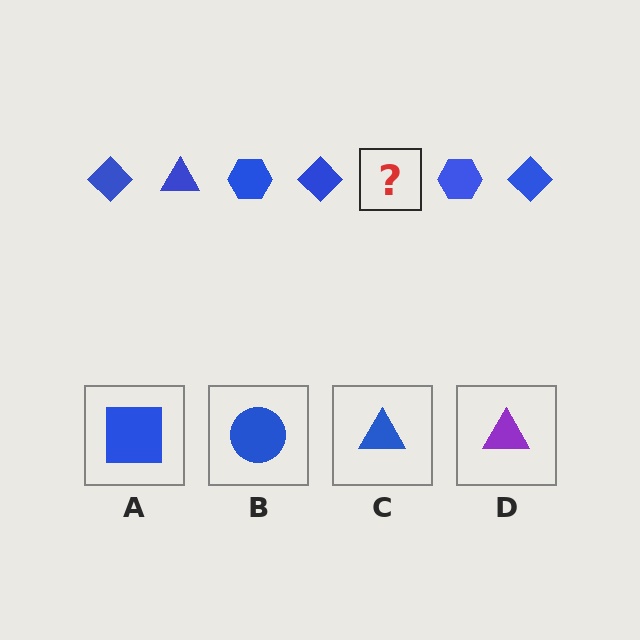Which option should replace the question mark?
Option C.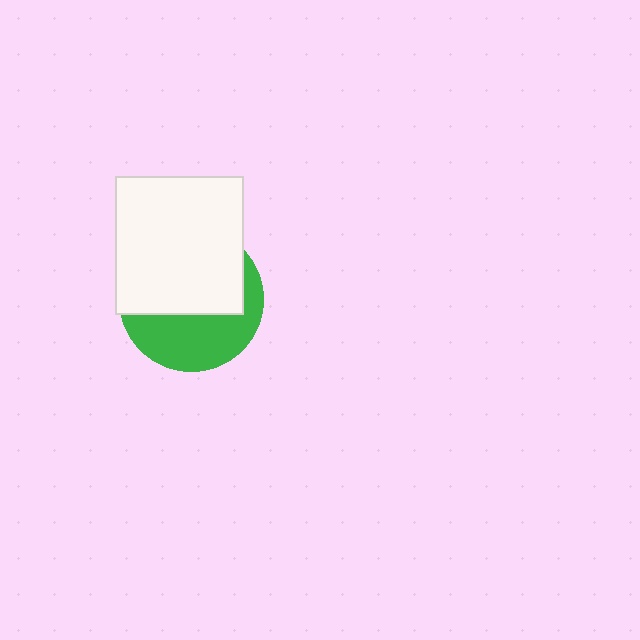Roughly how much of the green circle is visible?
A small part of it is visible (roughly 42%).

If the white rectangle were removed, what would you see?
You would see the complete green circle.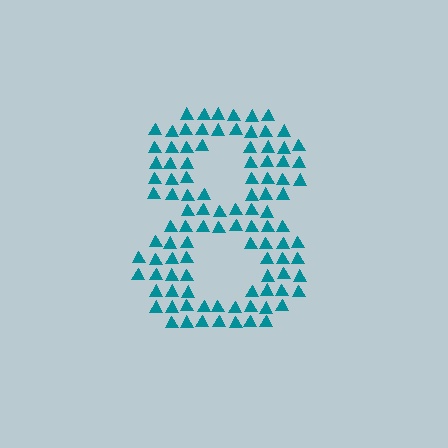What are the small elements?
The small elements are triangles.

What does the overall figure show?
The overall figure shows the digit 8.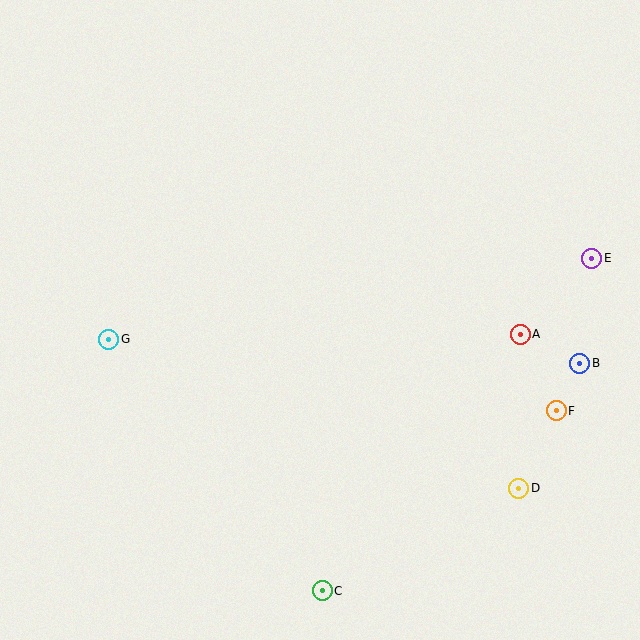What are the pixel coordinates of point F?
Point F is at (556, 411).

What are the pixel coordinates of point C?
Point C is at (322, 591).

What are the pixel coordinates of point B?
Point B is at (580, 363).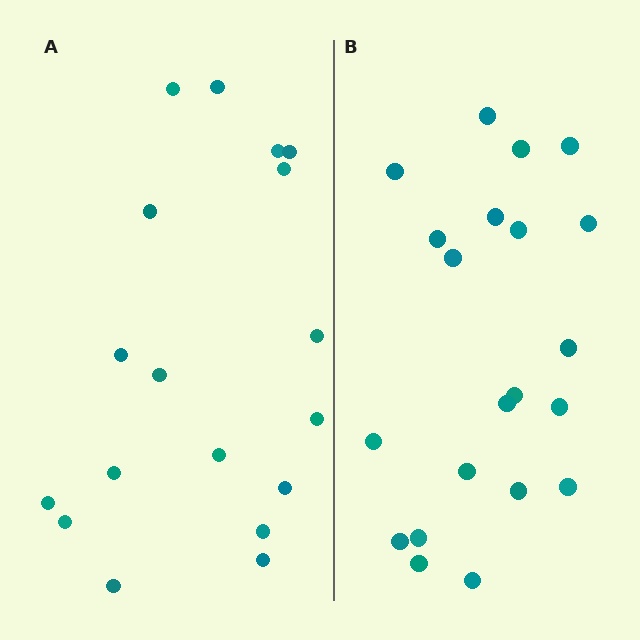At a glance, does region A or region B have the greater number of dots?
Region B (the right region) has more dots.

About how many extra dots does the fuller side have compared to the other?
Region B has just a few more — roughly 2 or 3 more dots than region A.